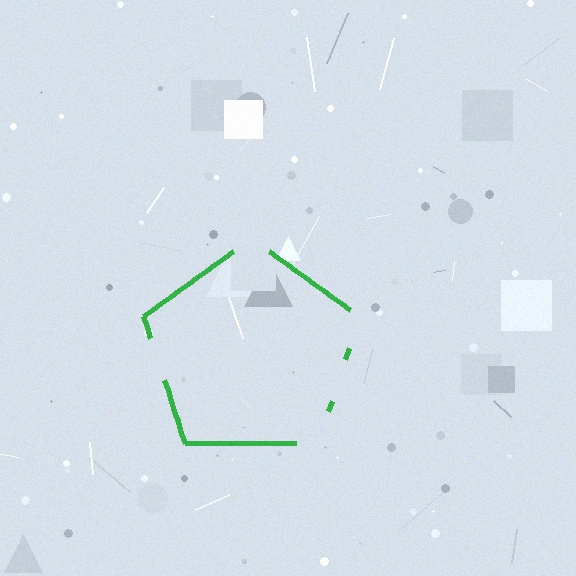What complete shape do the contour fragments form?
The contour fragments form a pentagon.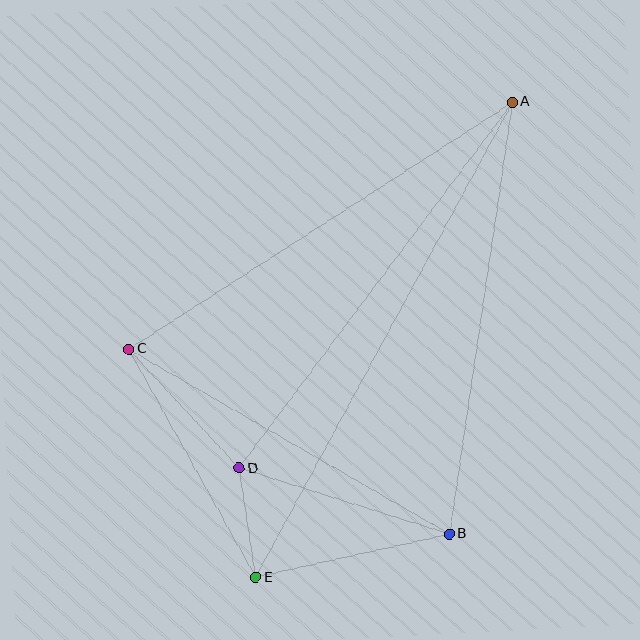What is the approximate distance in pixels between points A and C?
The distance between A and C is approximately 456 pixels.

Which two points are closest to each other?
Points D and E are closest to each other.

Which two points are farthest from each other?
Points A and E are farthest from each other.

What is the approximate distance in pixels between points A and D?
The distance between A and D is approximately 457 pixels.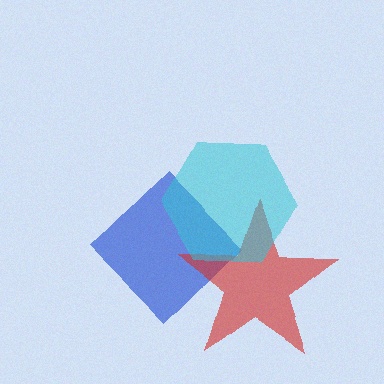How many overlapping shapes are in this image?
There are 3 overlapping shapes in the image.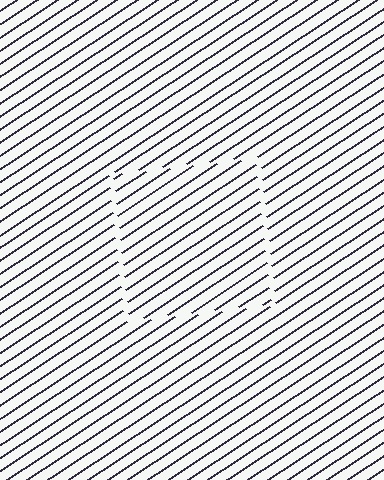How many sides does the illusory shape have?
4 sides — the line-ends trace a square.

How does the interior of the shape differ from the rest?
The interior of the shape contains the same grating, shifted by half a period — the contour is defined by the phase discontinuity where line-ends from the inner and outer gratings abut.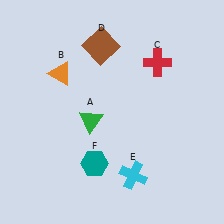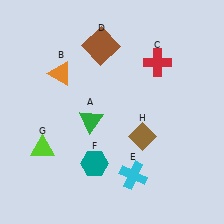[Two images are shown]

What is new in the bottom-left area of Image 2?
A lime triangle (G) was added in the bottom-left area of Image 2.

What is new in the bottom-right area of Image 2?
A brown diamond (H) was added in the bottom-right area of Image 2.